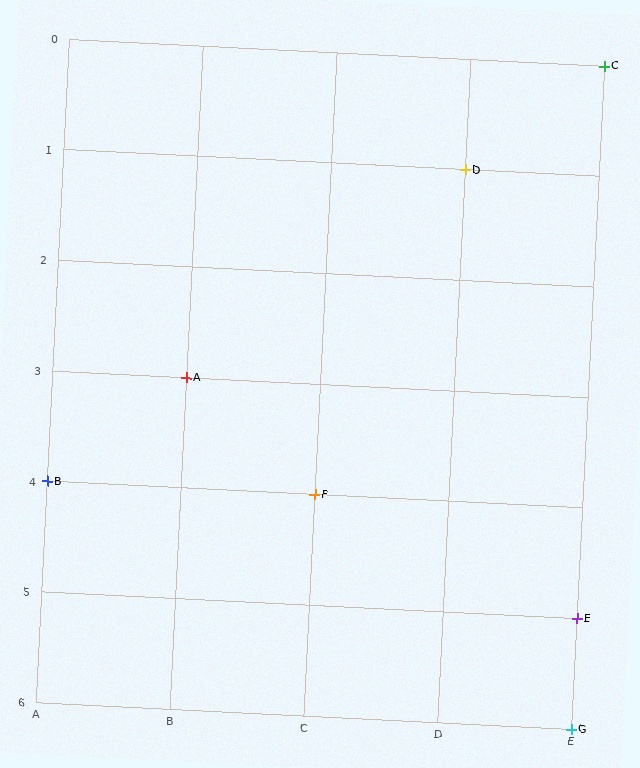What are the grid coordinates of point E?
Point E is at grid coordinates (E, 5).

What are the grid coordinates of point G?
Point G is at grid coordinates (E, 6).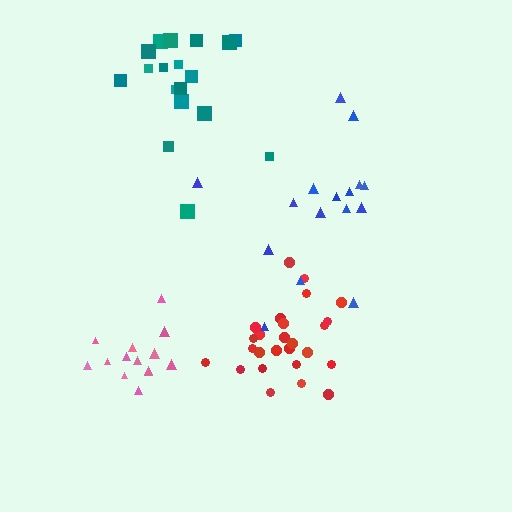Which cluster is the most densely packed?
Red.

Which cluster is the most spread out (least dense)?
Blue.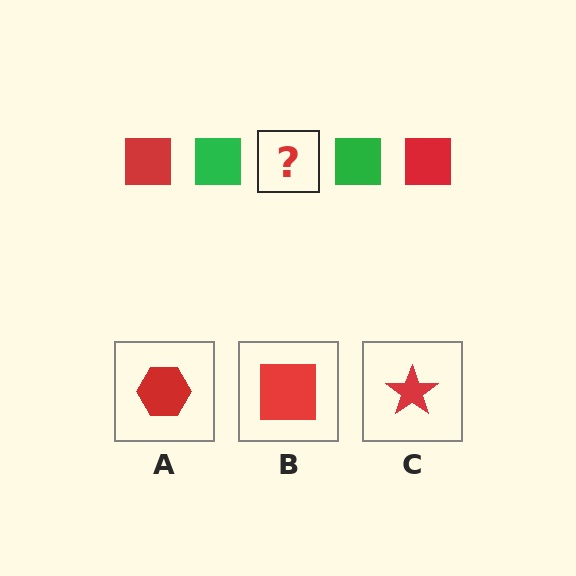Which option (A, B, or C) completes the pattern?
B.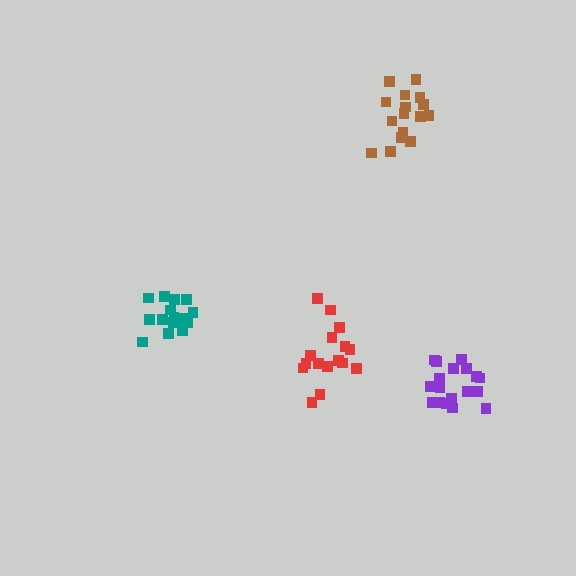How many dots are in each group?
Group 1: 16 dots, Group 2: 19 dots, Group 3: 16 dots, Group 4: 18 dots (69 total).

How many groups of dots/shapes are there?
There are 4 groups.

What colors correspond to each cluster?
The clusters are colored: red, teal, brown, purple.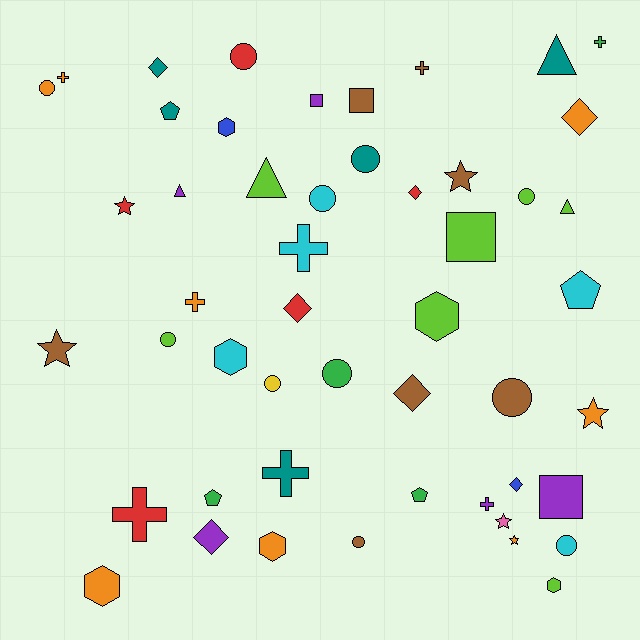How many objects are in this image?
There are 50 objects.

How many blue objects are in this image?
There are 2 blue objects.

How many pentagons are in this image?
There are 4 pentagons.